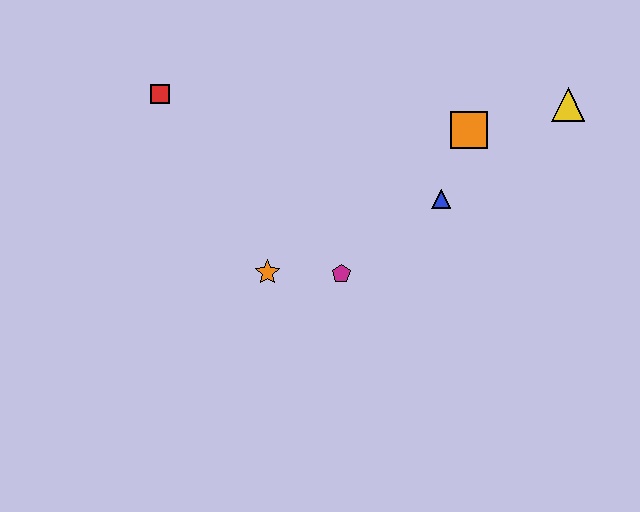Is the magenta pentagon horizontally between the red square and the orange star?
No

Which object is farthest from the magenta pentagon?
The yellow triangle is farthest from the magenta pentagon.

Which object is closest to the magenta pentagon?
The orange star is closest to the magenta pentagon.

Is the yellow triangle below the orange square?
No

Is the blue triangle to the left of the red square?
No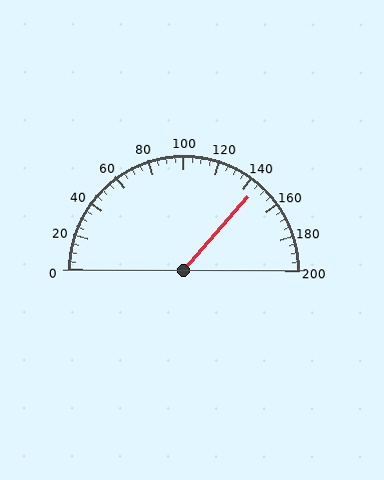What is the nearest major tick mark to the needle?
The nearest major tick mark is 140.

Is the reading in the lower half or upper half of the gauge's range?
The reading is in the upper half of the range (0 to 200).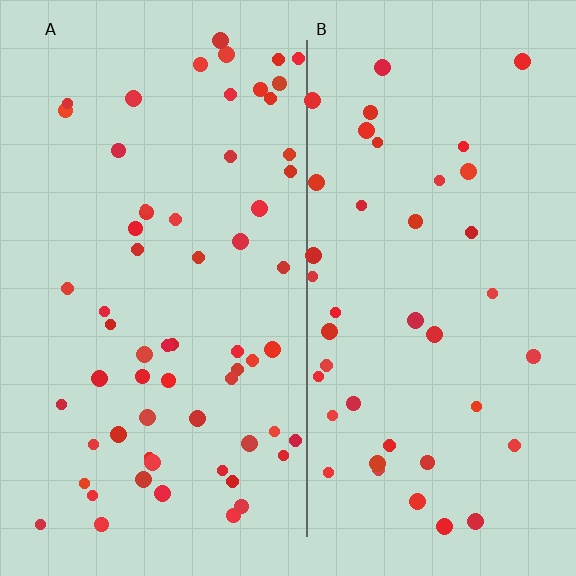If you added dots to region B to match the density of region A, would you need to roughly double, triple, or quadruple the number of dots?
Approximately double.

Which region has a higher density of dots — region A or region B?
A (the left).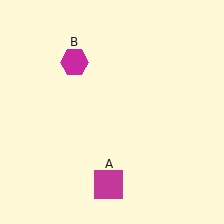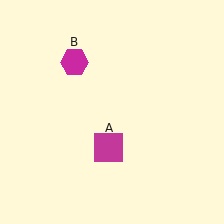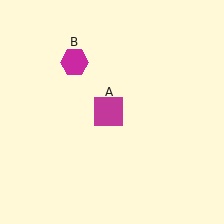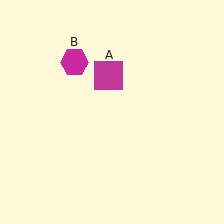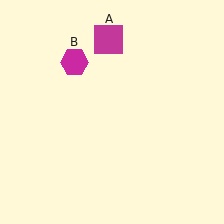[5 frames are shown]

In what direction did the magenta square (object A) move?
The magenta square (object A) moved up.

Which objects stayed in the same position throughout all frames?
Magenta hexagon (object B) remained stationary.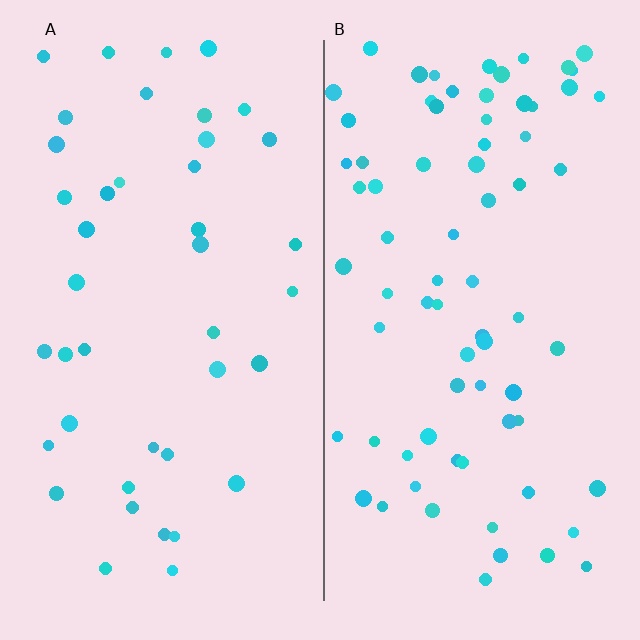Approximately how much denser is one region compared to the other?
Approximately 1.8× — region B over region A.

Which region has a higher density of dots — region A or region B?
B (the right).